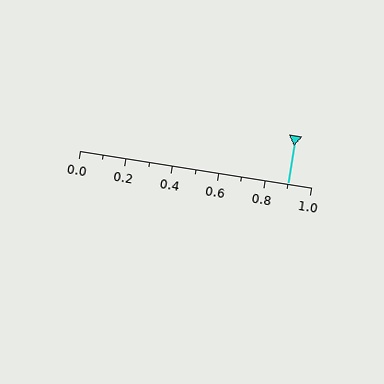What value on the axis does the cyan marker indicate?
The marker indicates approximately 0.9.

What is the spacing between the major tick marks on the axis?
The major ticks are spaced 0.2 apart.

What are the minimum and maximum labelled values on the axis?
The axis runs from 0.0 to 1.0.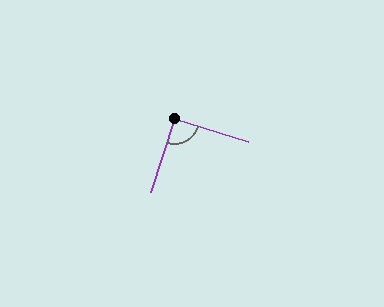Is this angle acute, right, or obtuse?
It is approximately a right angle.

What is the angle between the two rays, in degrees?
Approximately 92 degrees.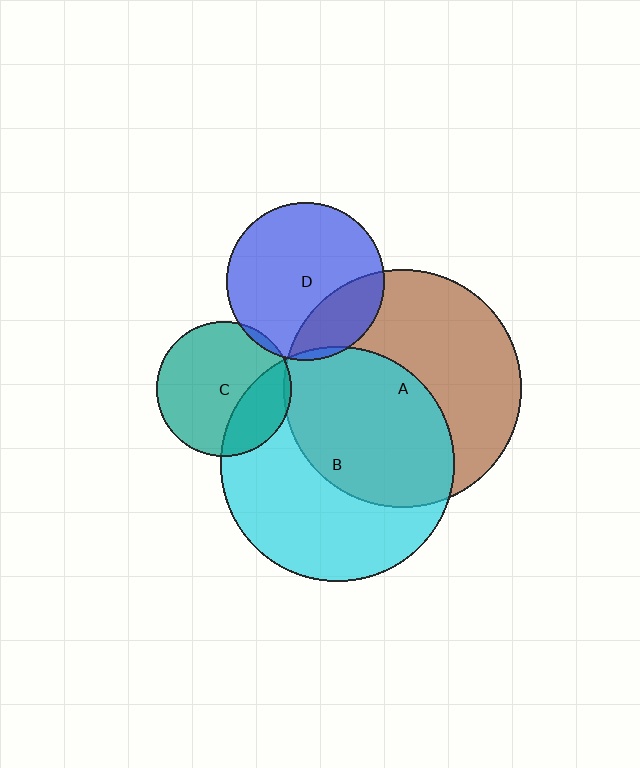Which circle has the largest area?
Circle A (brown).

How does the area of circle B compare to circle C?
Approximately 3.0 times.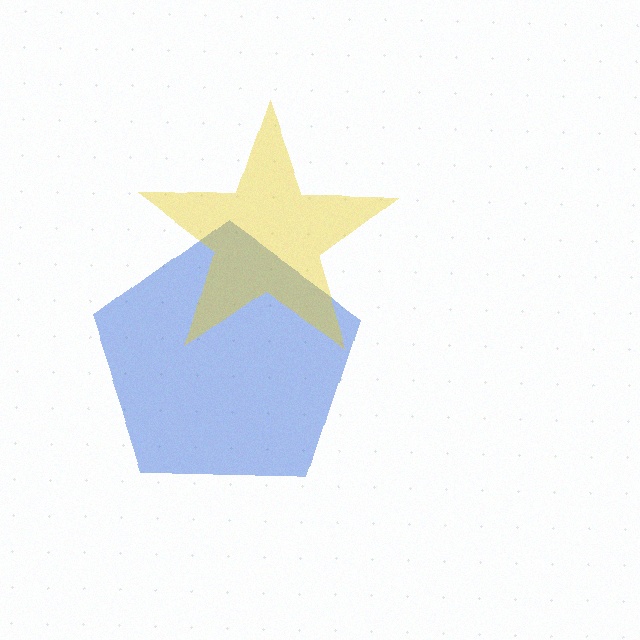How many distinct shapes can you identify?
There are 2 distinct shapes: a blue pentagon, a yellow star.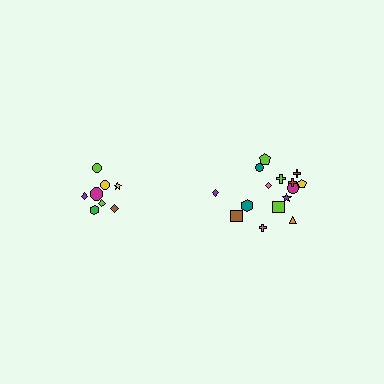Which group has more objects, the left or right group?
The right group.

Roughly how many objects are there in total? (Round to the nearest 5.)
Roughly 25 objects in total.